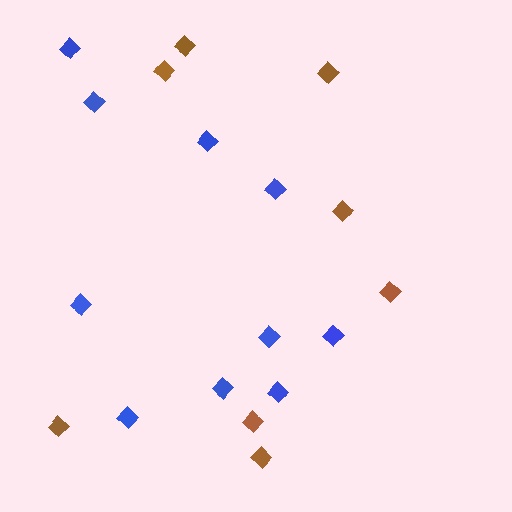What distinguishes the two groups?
There are 2 groups: one group of brown diamonds (8) and one group of blue diamonds (10).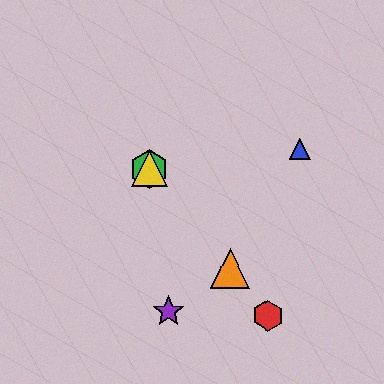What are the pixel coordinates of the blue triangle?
The blue triangle is at (300, 149).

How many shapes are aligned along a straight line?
4 shapes (the red hexagon, the green hexagon, the yellow triangle, the orange triangle) are aligned along a straight line.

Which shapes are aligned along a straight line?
The red hexagon, the green hexagon, the yellow triangle, the orange triangle are aligned along a straight line.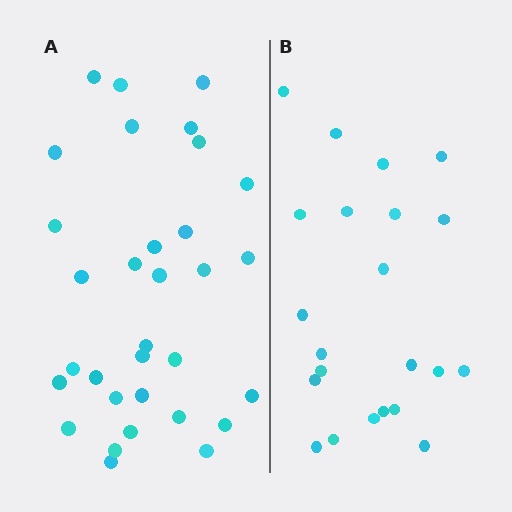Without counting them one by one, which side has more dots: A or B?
Region A (the left region) has more dots.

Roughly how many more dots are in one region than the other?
Region A has roughly 10 or so more dots than region B.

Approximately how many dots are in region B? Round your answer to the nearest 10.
About 20 dots. (The exact count is 22, which rounds to 20.)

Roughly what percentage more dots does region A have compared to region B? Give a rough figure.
About 45% more.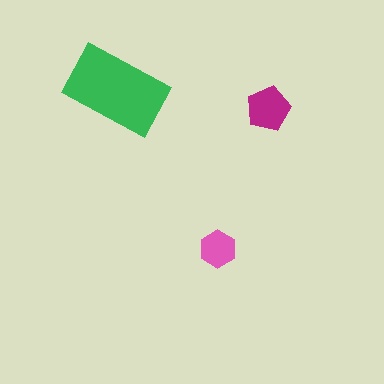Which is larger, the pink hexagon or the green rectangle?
The green rectangle.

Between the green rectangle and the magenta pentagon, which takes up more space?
The green rectangle.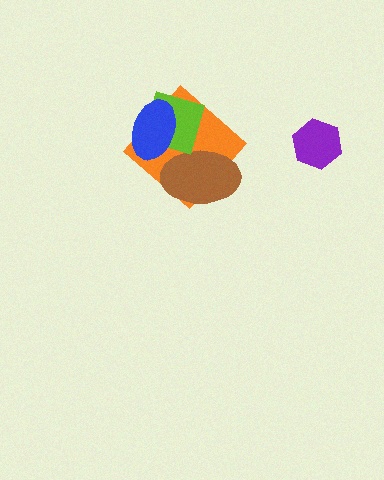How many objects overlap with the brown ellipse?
1 object overlaps with the brown ellipse.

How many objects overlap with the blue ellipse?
2 objects overlap with the blue ellipse.